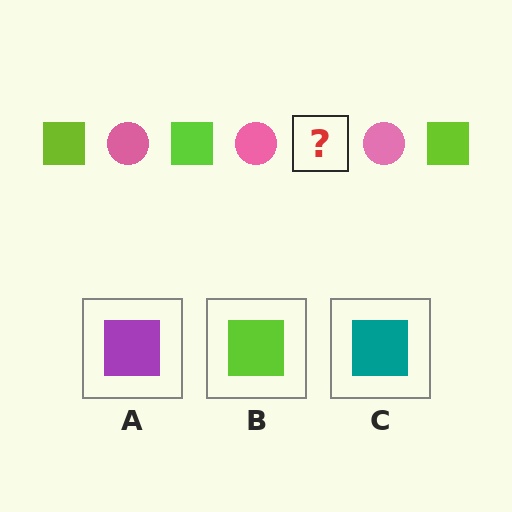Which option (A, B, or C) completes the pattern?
B.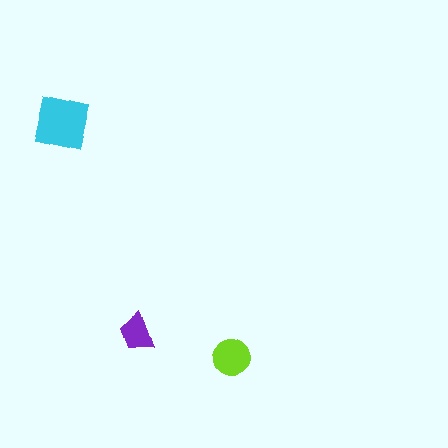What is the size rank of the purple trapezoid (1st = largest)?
3rd.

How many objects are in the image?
There are 3 objects in the image.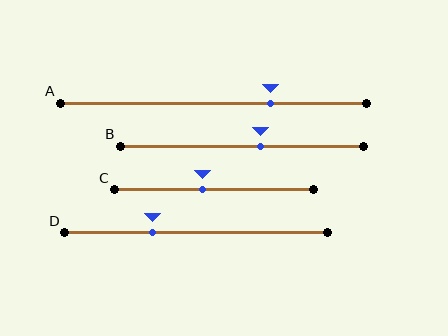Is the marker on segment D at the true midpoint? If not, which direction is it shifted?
No, the marker on segment D is shifted to the left by about 17% of the segment length.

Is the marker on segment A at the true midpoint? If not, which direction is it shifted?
No, the marker on segment A is shifted to the right by about 18% of the segment length.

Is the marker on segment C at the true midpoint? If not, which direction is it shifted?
No, the marker on segment C is shifted to the left by about 6% of the segment length.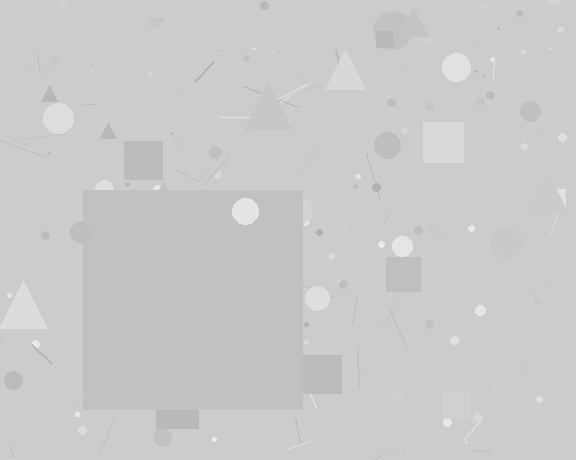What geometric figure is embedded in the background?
A square is embedded in the background.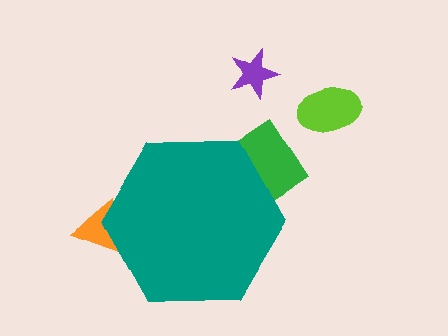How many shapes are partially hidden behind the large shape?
2 shapes are partially hidden.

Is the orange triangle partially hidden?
Yes, the orange triangle is partially hidden behind the teal hexagon.